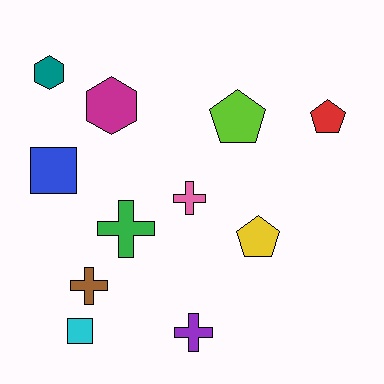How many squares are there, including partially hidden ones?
There are 2 squares.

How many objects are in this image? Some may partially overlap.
There are 11 objects.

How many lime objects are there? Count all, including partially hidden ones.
There is 1 lime object.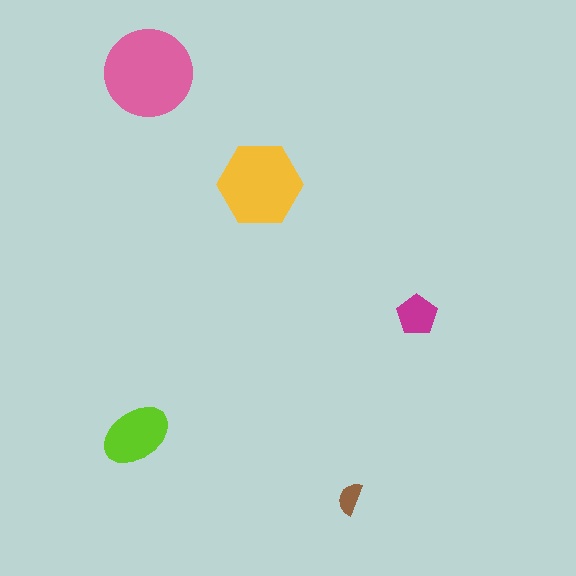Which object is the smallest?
The brown semicircle.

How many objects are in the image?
There are 5 objects in the image.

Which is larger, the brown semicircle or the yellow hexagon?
The yellow hexagon.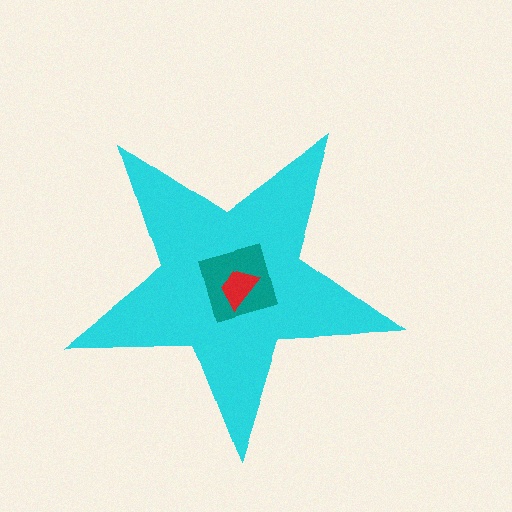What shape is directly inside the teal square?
The red trapezoid.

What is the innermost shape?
The red trapezoid.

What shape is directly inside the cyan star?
The teal square.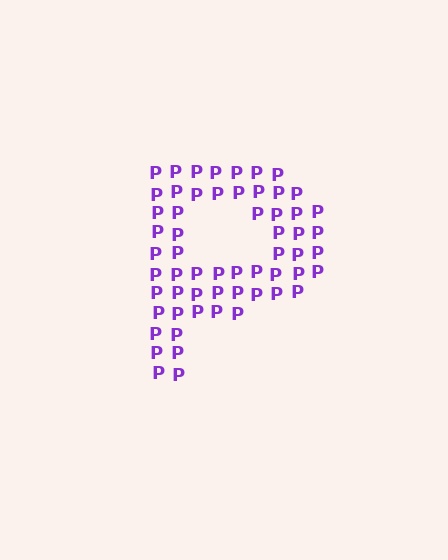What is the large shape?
The large shape is the letter P.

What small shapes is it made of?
It is made of small letter P's.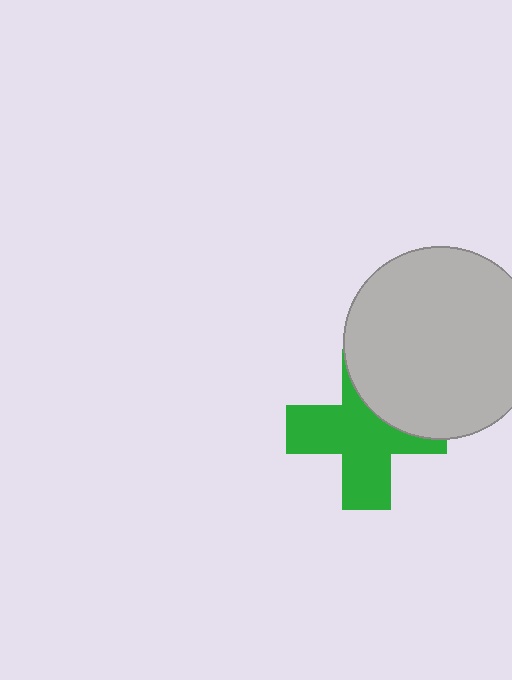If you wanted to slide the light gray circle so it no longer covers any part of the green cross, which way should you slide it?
Slide it toward the upper-right — that is the most direct way to separate the two shapes.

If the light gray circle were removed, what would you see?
You would see the complete green cross.